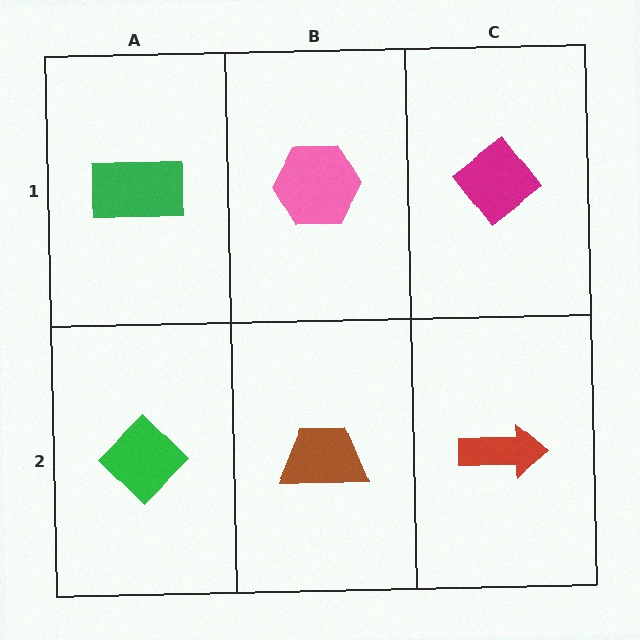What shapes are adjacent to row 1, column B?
A brown trapezoid (row 2, column B), a green rectangle (row 1, column A), a magenta diamond (row 1, column C).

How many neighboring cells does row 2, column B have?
3.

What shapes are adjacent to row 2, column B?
A pink hexagon (row 1, column B), a green diamond (row 2, column A), a red arrow (row 2, column C).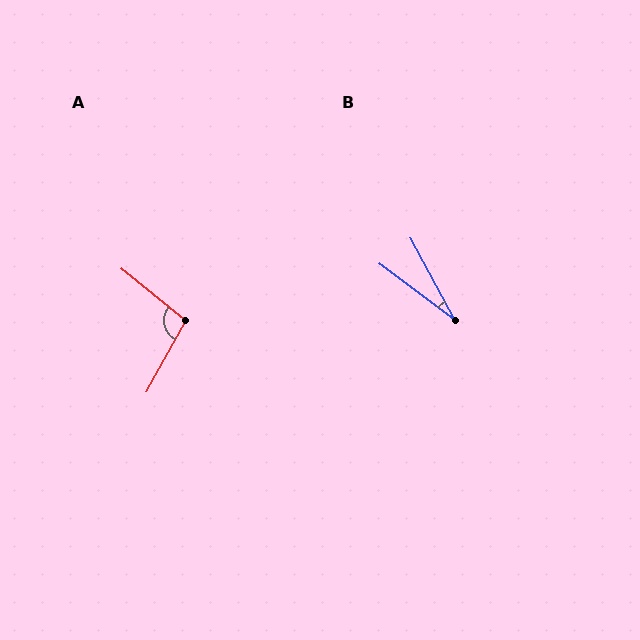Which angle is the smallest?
B, at approximately 25 degrees.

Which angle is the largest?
A, at approximately 100 degrees.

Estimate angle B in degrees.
Approximately 25 degrees.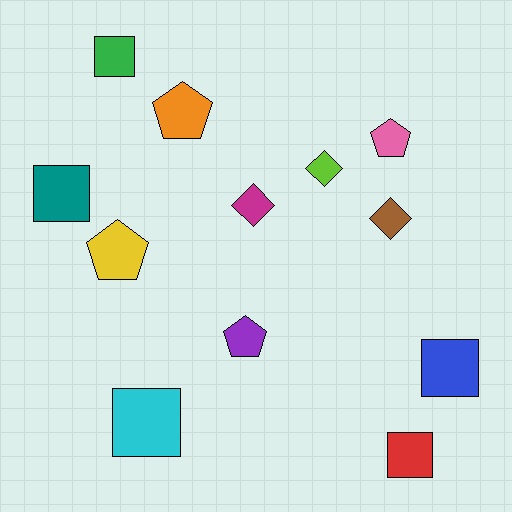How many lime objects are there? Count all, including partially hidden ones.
There is 1 lime object.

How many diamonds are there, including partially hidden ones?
There are 3 diamonds.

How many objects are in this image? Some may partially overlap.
There are 12 objects.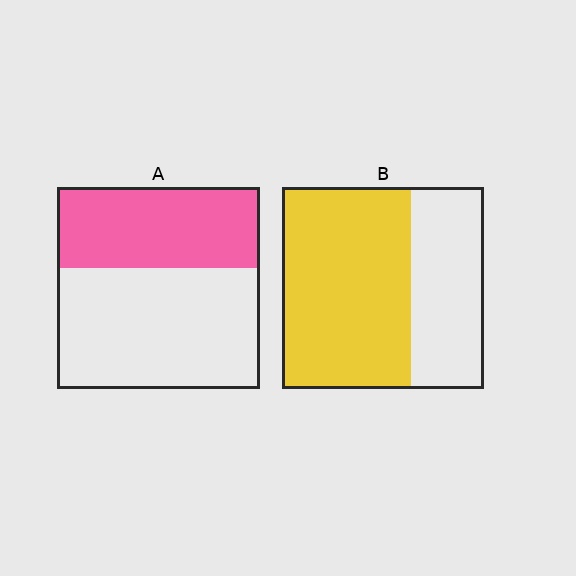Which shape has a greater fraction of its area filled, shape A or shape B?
Shape B.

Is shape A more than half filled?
No.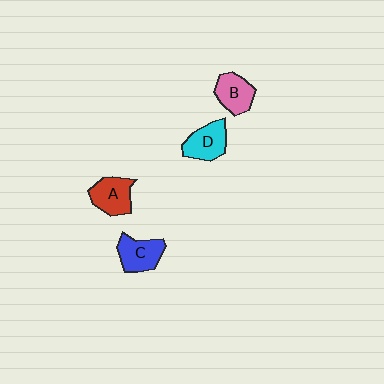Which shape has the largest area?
Shape C (blue).